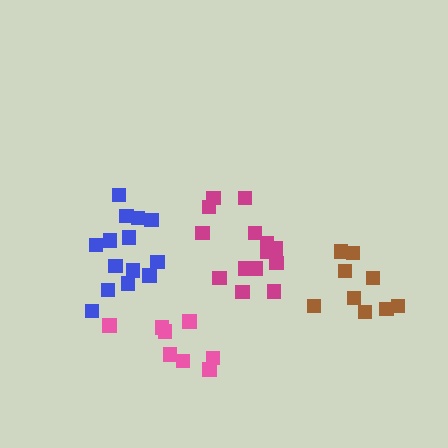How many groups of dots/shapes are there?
There are 4 groups.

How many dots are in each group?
Group 1: 9 dots, Group 2: 14 dots, Group 3: 14 dots, Group 4: 8 dots (45 total).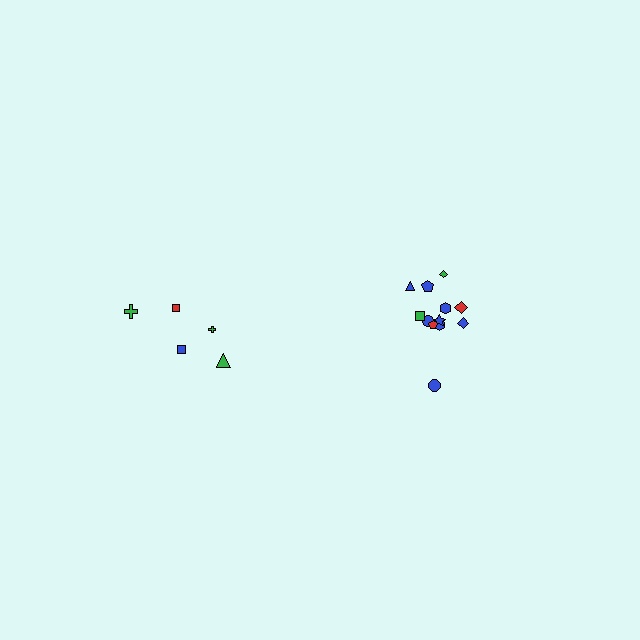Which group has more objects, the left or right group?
The right group.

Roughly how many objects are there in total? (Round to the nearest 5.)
Roughly 15 objects in total.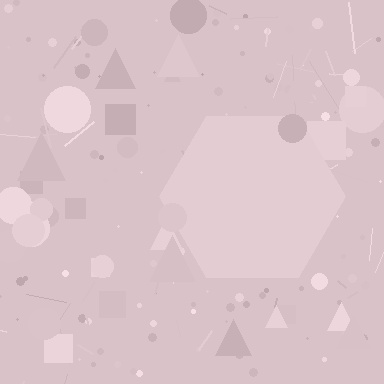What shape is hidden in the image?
A hexagon is hidden in the image.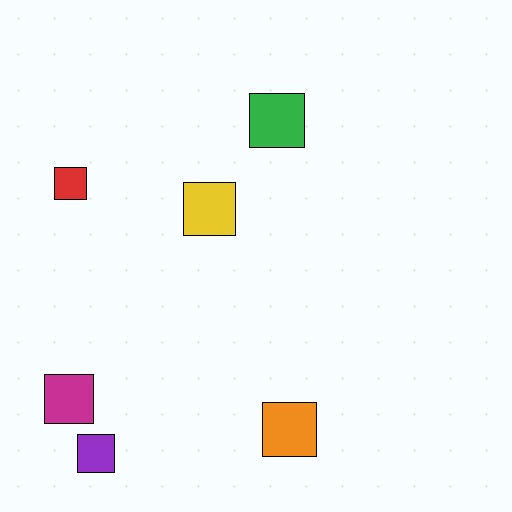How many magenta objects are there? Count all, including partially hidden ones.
There is 1 magenta object.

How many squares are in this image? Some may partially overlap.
There are 6 squares.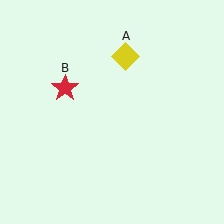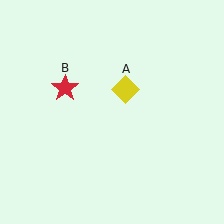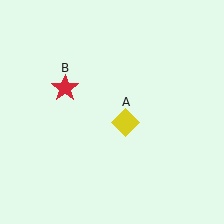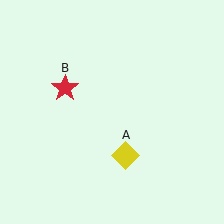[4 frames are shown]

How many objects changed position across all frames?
1 object changed position: yellow diamond (object A).